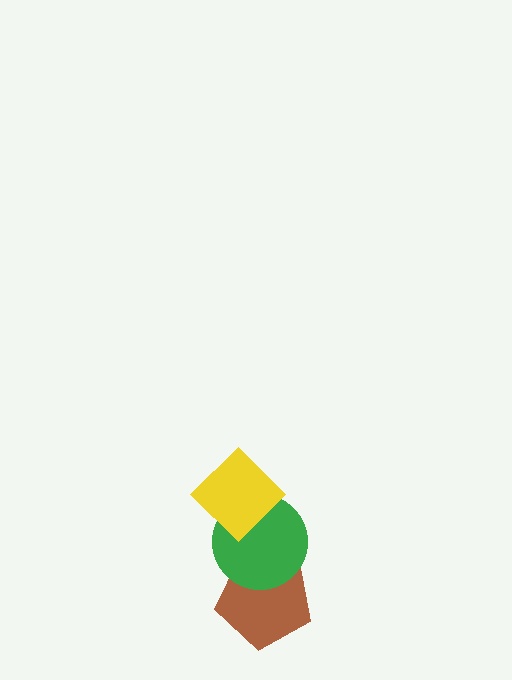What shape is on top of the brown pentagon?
The green circle is on top of the brown pentagon.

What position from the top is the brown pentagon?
The brown pentagon is 3rd from the top.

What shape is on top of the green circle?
The yellow diamond is on top of the green circle.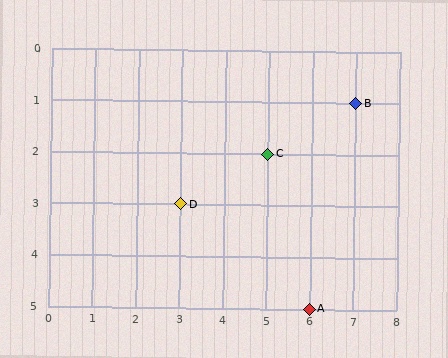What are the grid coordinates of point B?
Point B is at grid coordinates (7, 1).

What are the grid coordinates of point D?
Point D is at grid coordinates (3, 3).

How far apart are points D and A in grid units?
Points D and A are 3 columns and 2 rows apart (about 3.6 grid units diagonally).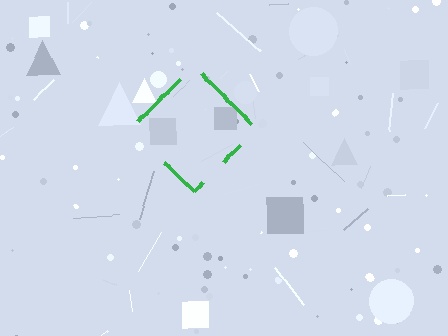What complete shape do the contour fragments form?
The contour fragments form a diamond.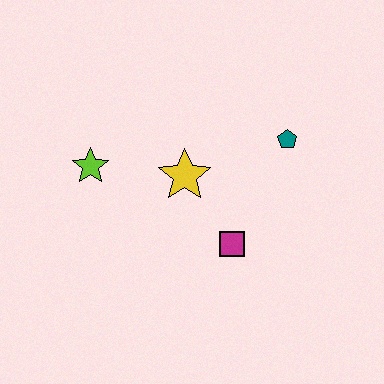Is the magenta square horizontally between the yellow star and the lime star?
No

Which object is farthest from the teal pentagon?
The lime star is farthest from the teal pentagon.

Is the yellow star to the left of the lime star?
No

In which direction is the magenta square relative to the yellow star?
The magenta square is below the yellow star.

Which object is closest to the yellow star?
The magenta square is closest to the yellow star.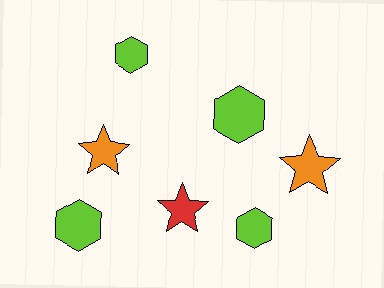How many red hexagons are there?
There are no red hexagons.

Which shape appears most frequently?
Hexagon, with 4 objects.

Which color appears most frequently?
Lime, with 4 objects.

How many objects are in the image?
There are 7 objects.